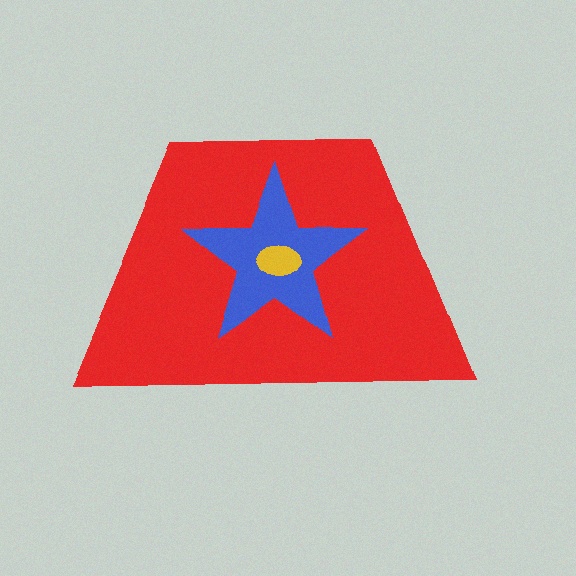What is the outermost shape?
The red trapezoid.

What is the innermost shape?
The yellow ellipse.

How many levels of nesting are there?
3.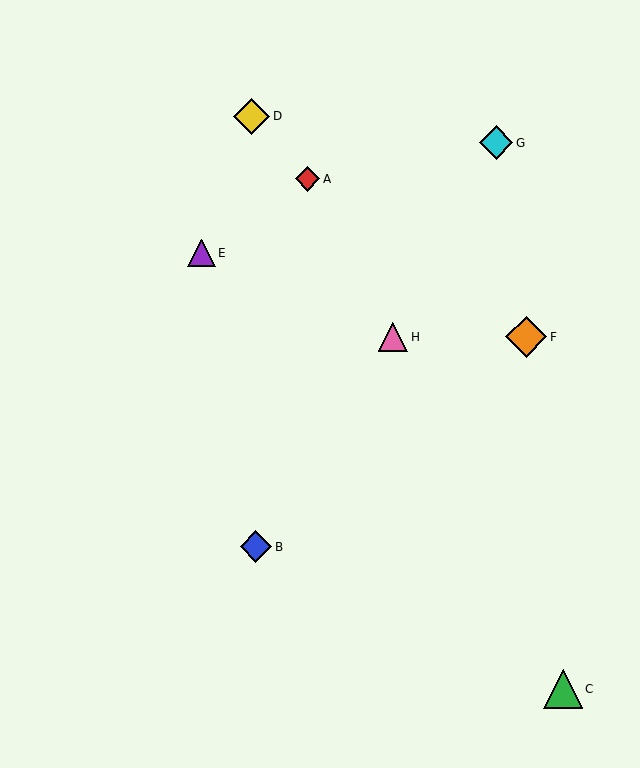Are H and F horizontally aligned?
Yes, both are at y≈337.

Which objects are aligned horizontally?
Objects F, H are aligned horizontally.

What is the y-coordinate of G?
Object G is at y≈143.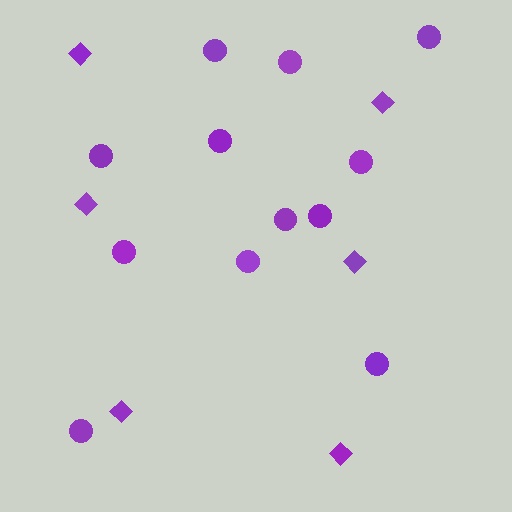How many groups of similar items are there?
There are 2 groups: one group of circles (12) and one group of diamonds (6).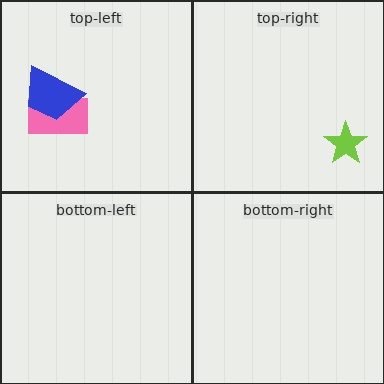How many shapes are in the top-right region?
1.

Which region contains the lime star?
The top-right region.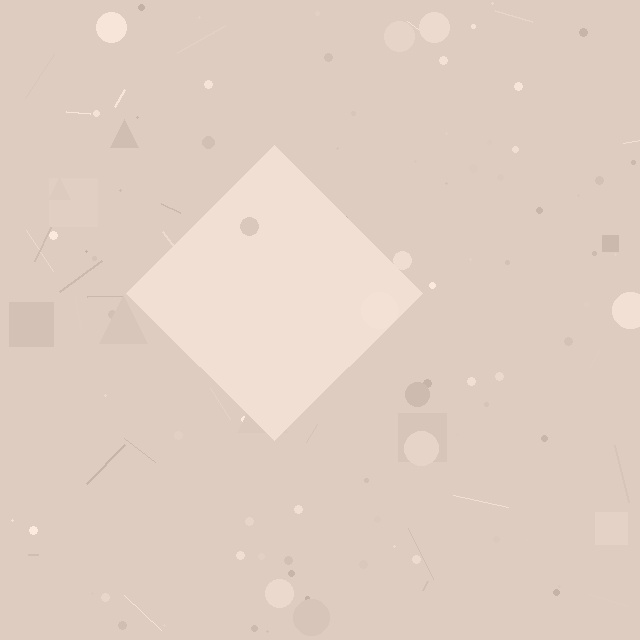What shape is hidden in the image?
A diamond is hidden in the image.